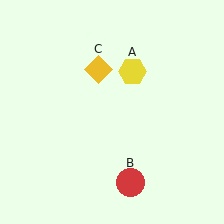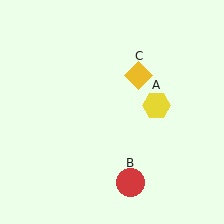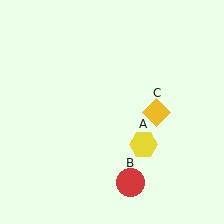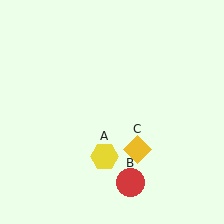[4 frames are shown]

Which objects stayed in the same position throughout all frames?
Red circle (object B) remained stationary.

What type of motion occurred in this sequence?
The yellow hexagon (object A), yellow diamond (object C) rotated clockwise around the center of the scene.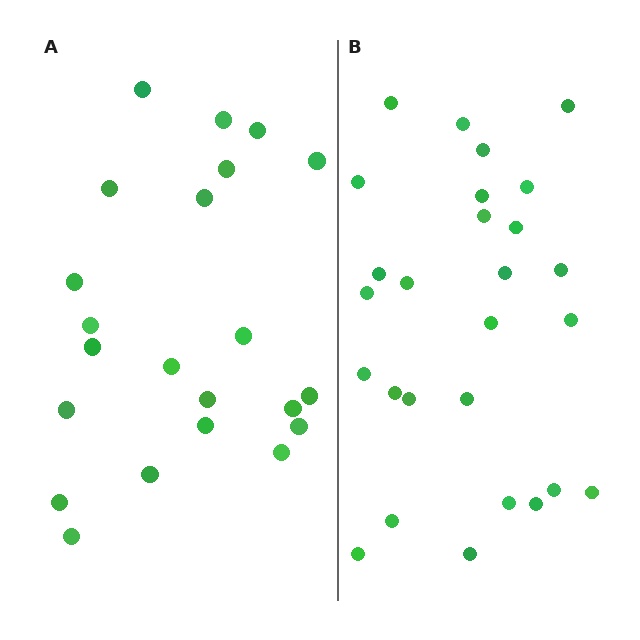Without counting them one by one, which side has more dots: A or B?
Region B (the right region) has more dots.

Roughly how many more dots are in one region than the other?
Region B has about 5 more dots than region A.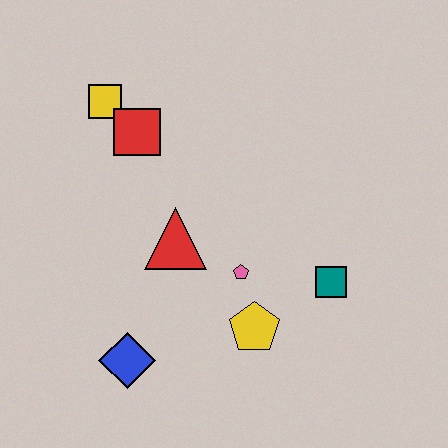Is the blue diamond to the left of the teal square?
Yes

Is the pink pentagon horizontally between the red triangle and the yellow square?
No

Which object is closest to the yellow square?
The red square is closest to the yellow square.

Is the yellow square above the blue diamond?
Yes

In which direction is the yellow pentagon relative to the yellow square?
The yellow pentagon is below the yellow square.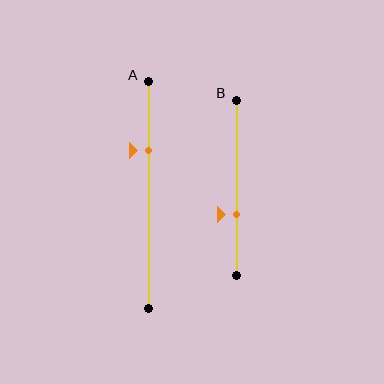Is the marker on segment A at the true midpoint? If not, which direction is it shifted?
No, the marker on segment A is shifted upward by about 19% of the segment length.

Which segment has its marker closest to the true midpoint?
Segment B has its marker closest to the true midpoint.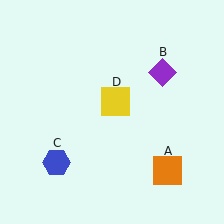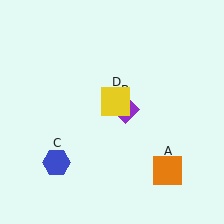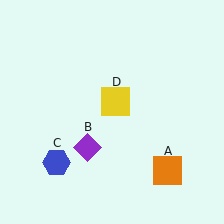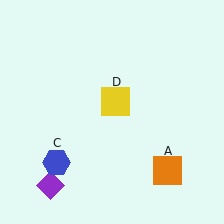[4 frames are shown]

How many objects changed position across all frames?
1 object changed position: purple diamond (object B).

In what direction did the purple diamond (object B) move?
The purple diamond (object B) moved down and to the left.